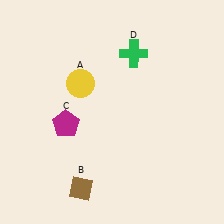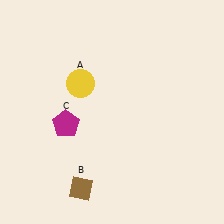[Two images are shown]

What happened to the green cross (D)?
The green cross (D) was removed in Image 2. It was in the top-right area of Image 1.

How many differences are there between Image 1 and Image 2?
There is 1 difference between the two images.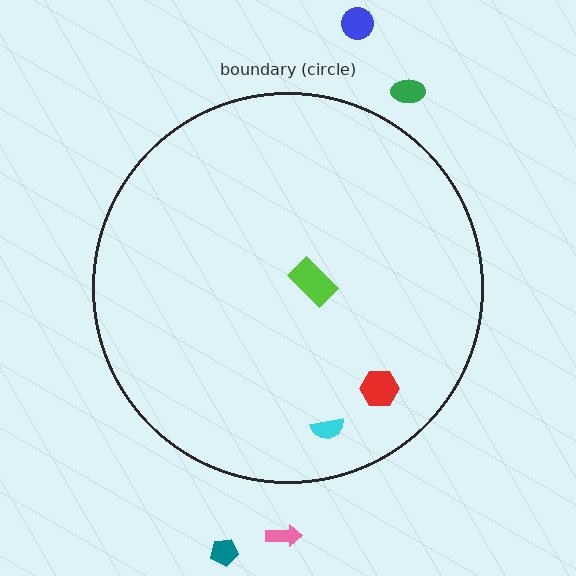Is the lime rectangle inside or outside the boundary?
Inside.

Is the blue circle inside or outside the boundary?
Outside.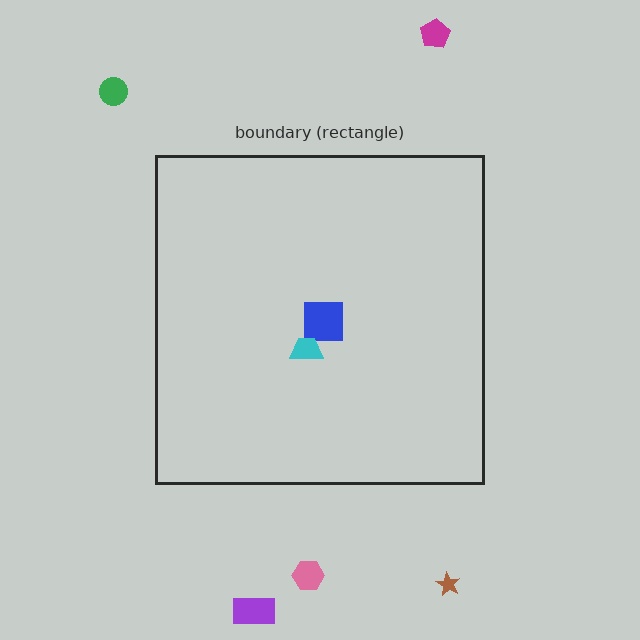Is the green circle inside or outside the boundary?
Outside.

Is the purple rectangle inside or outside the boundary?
Outside.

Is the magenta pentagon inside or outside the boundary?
Outside.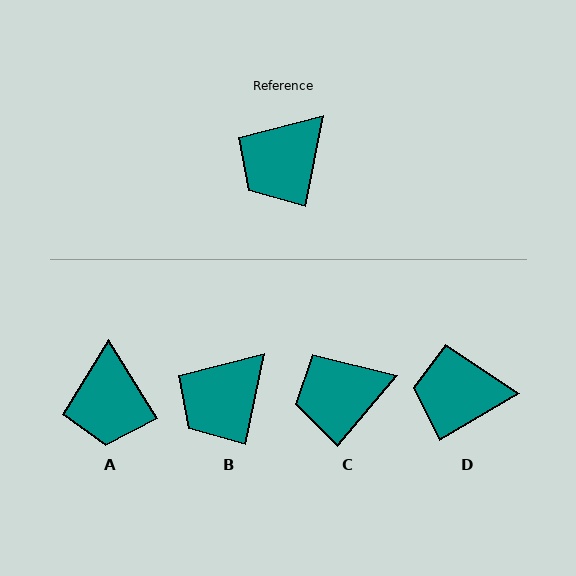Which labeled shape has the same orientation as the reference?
B.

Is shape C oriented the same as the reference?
No, it is off by about 29 degrees.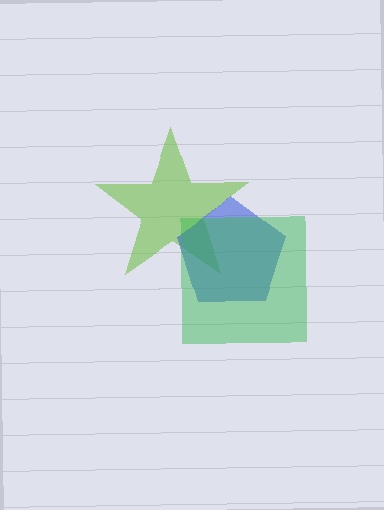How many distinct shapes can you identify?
There are 3 distinct shapes: a lime star, a blue pentagon, a green square.